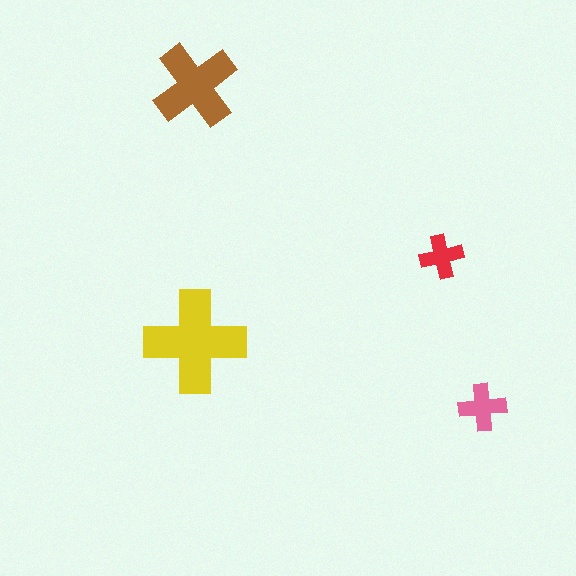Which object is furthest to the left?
The yellow cross is leftmost.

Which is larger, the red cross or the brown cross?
The brown one.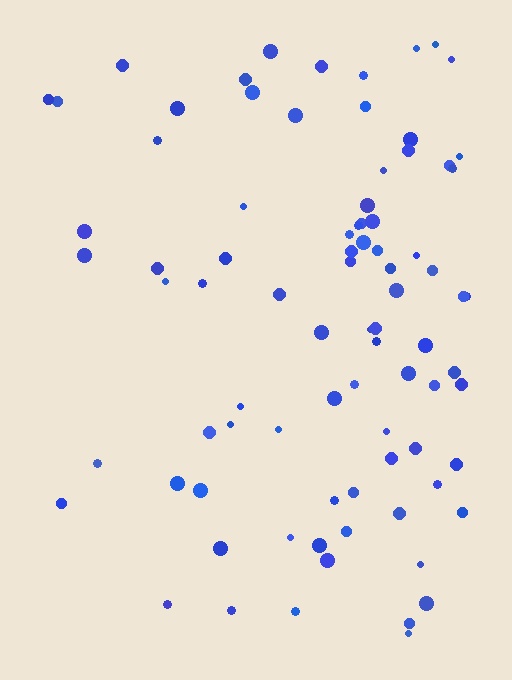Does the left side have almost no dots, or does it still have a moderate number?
Still a moderate number, just noticeably fewer than the right.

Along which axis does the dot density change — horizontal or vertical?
Horizontal.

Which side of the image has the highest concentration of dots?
The right.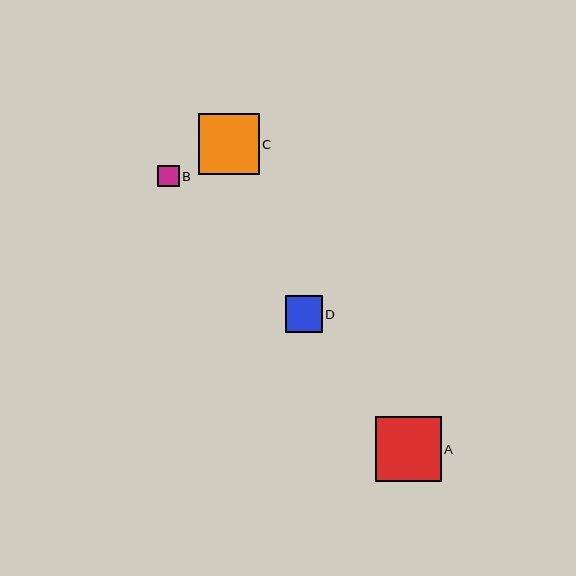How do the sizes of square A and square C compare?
Square A and square C are approximately the same size.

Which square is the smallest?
Square B is the smallest with a size of approximately 22 pixels.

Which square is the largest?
Square A is the largest with a size of approximately 65 pixels.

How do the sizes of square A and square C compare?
Square A and square C are approximately the same size.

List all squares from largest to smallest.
From largest to smallest: A, C, D, B.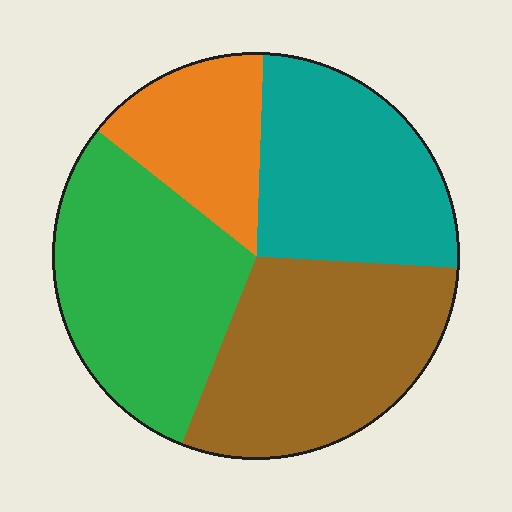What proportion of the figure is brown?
Brown takes up about one third (1/3) of the figure.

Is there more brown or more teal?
Brown.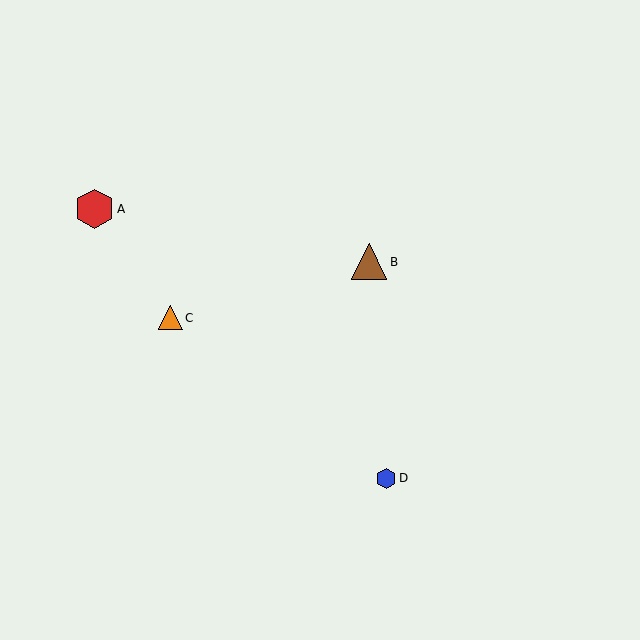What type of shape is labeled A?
Shape A is a red hexagon.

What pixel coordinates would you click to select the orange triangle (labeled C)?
Click at (170, 318) to select the orange triangle C.